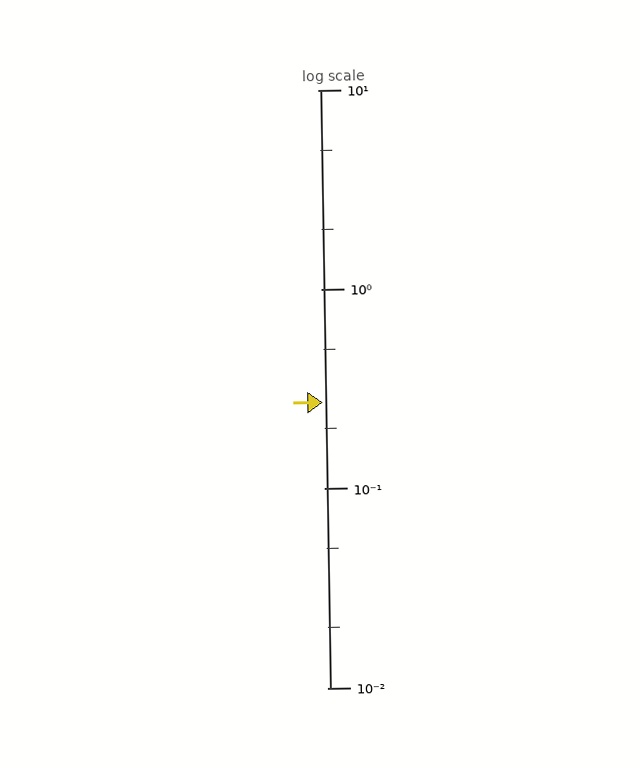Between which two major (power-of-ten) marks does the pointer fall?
The pointer is between 0.1 and 1.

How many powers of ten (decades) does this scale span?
The scale spans 3 decades, from 0.01 to 10.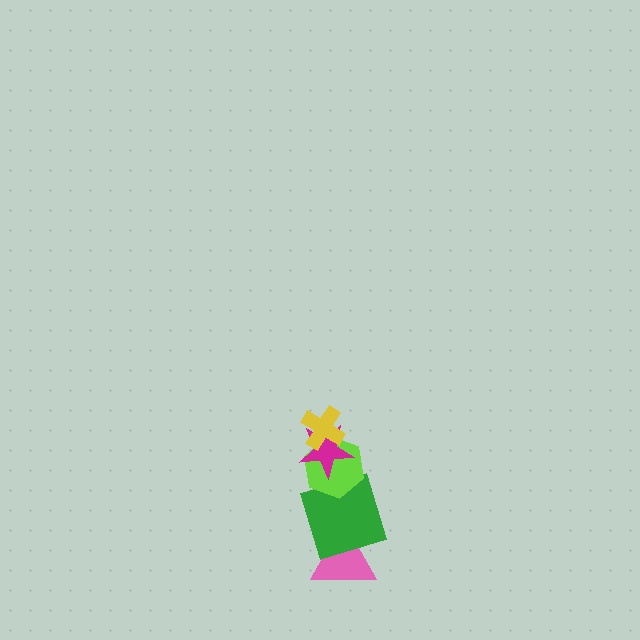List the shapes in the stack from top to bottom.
From top to bottom: the yellow cross, the magenta star, the lime hexagon, the green square, the pink triangle.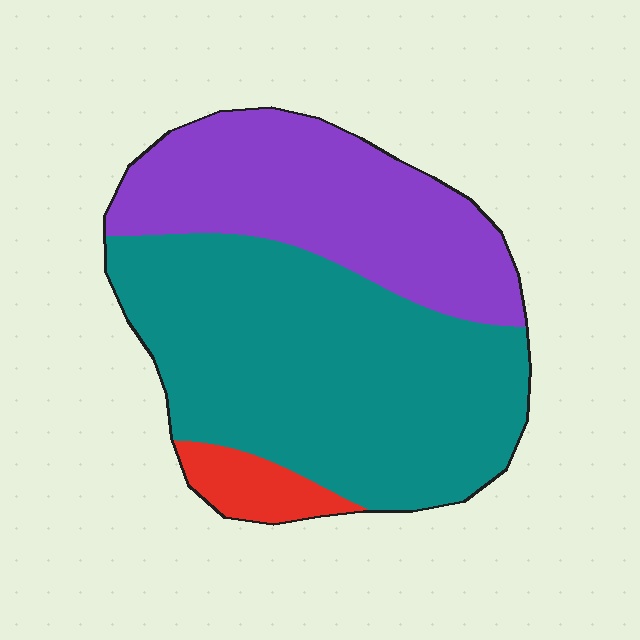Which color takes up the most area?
Teal, at roughly 60%.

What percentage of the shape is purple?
Purple takes up between a third and a half of the shape.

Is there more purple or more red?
Purple.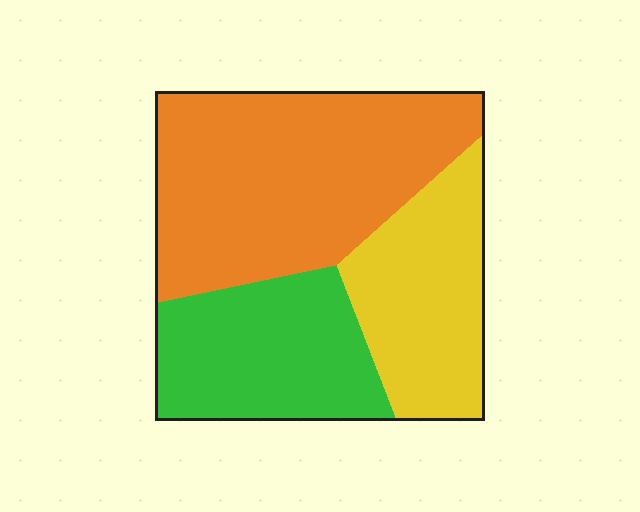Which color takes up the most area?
Orange, at roughly 45%.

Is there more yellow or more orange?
Orange.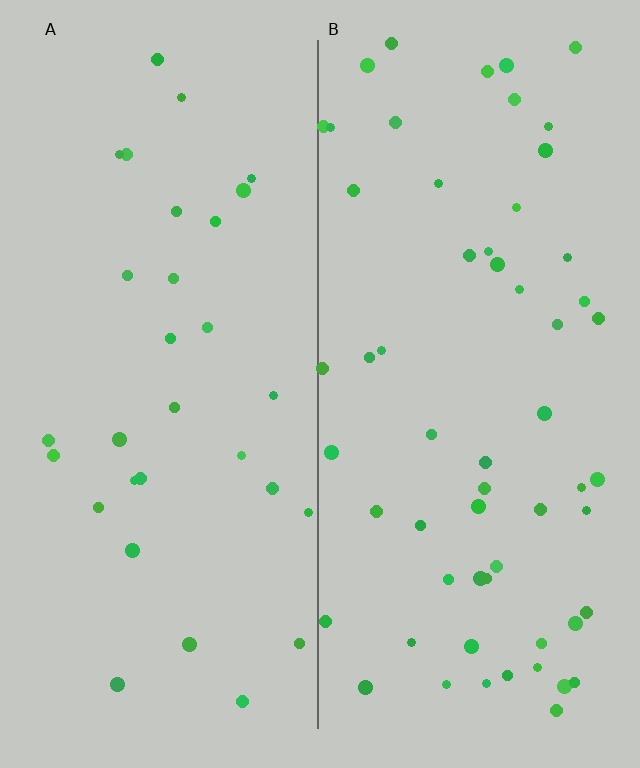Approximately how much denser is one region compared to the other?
Approximately 1.9× — region B over region A.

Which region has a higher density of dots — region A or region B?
B (the right).